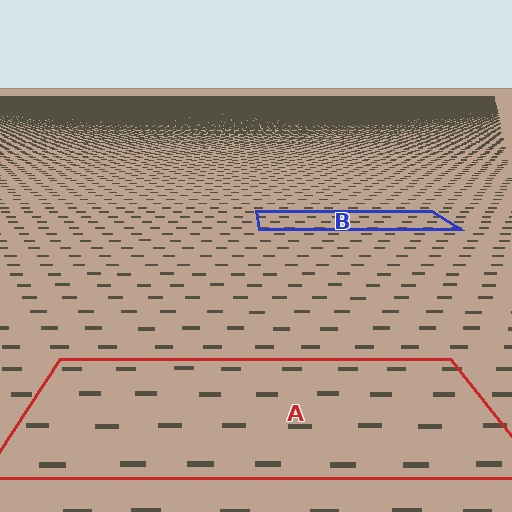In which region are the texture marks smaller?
The texture marks are smaller in region B, because it is farther away.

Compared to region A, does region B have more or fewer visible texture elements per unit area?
Region B has more texture elements per unit area — they are packed more densely because it is farther away.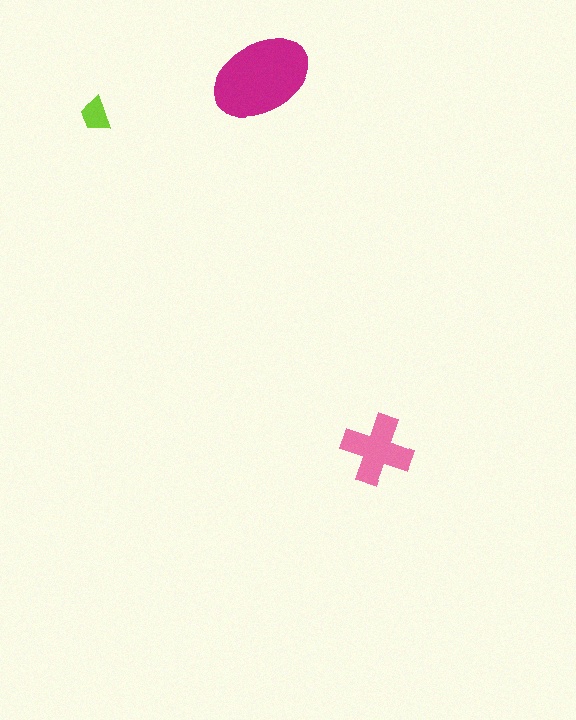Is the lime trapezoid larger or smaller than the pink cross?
Smaller.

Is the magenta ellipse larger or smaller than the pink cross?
Larger.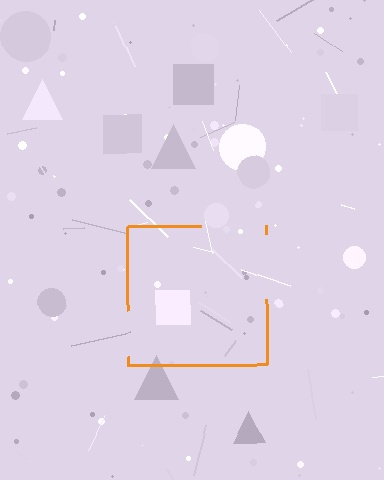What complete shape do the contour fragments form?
The contour fragments form a square.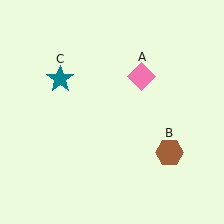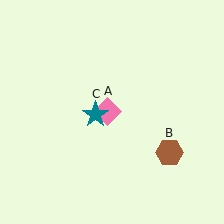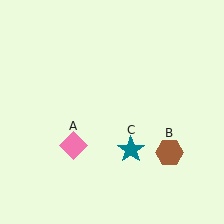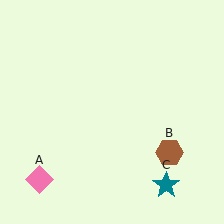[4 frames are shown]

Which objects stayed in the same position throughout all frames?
Brown hexagon (object B) remained stationary.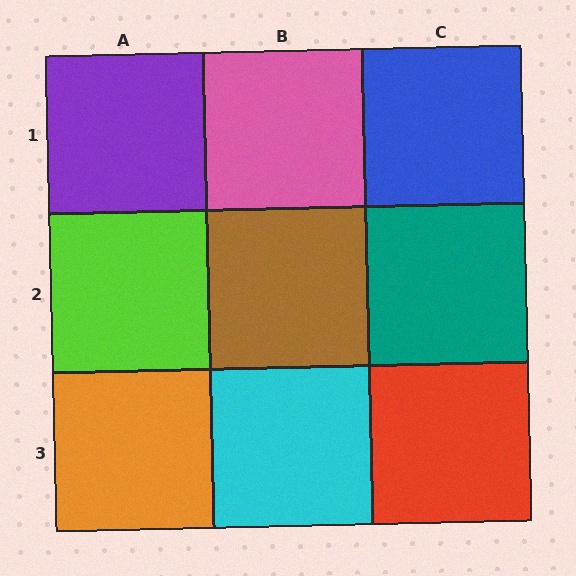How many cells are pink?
1 cell is pink.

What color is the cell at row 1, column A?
Purple.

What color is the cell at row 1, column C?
Blue.